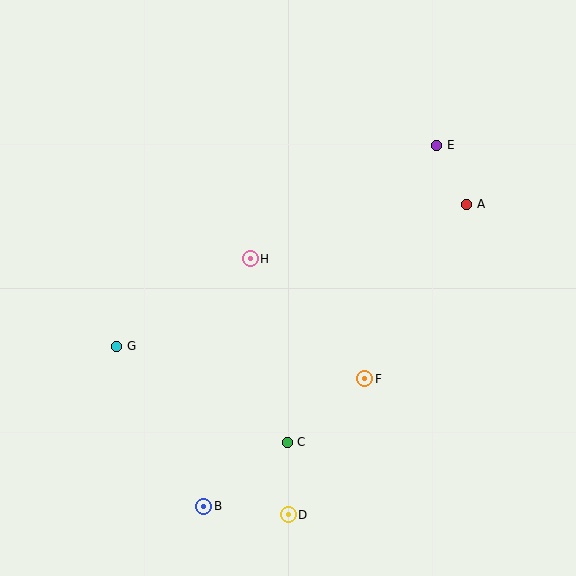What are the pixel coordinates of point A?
Point A is at (467, 204).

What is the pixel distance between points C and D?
The distance between C and D is 72 pixels.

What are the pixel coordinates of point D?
Point D is at (288, 515).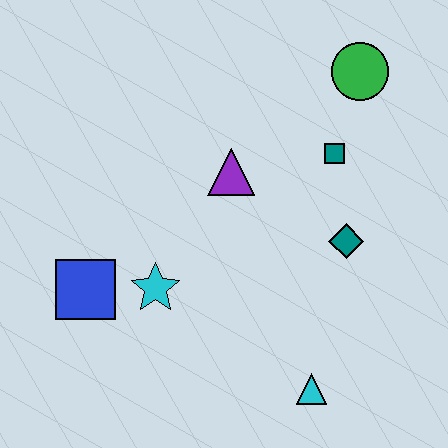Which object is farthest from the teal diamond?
The blue square is farthest from the teal diamond.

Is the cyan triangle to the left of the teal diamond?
Yes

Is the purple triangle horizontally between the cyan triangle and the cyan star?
Yes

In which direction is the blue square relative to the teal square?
The blue square is to the left of the teal square.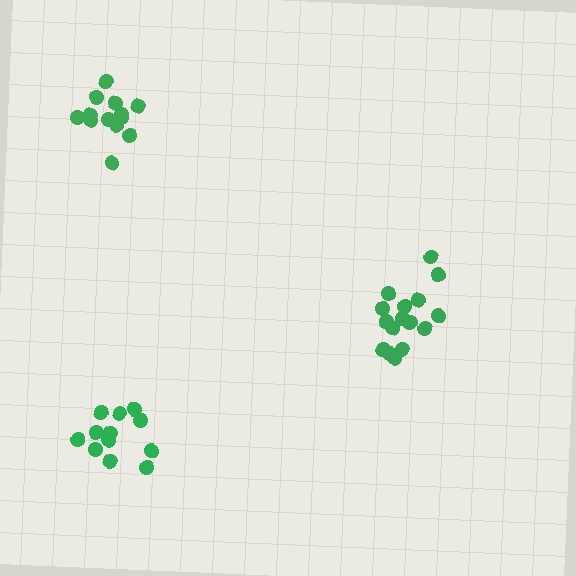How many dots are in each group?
Group 1: 13 dots, Group 2: 12 dots, Group 3: 16 dots (41 total).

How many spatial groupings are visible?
There are 3 spatial groupings.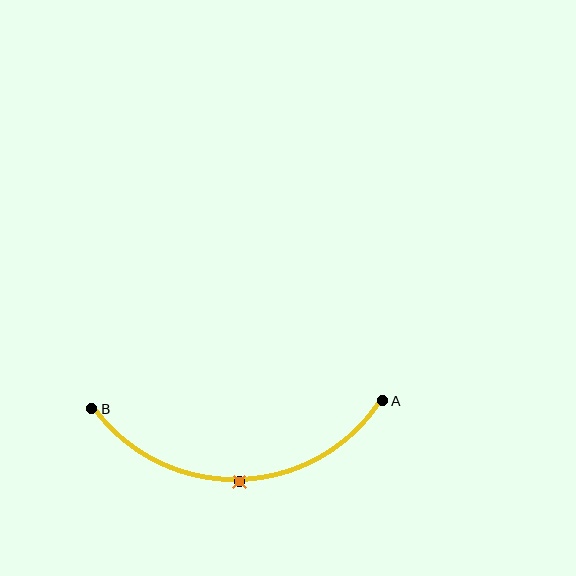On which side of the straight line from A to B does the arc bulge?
The arc bulges below the straight line connecting A and B.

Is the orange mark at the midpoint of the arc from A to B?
Yes. The orange mark lies on the arc at equal arc-length from both A and B — it is the arc midpoint.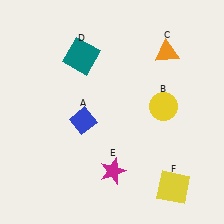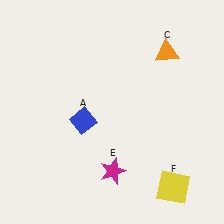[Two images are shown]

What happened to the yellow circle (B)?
The yellow circle (B) was removed in Image 2. It was in the top-right area of Image 1.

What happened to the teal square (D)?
The teal square (D) was removed in Image 2. It was in the top-left area of Image 1.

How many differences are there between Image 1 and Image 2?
There are 2 differences between the two images.